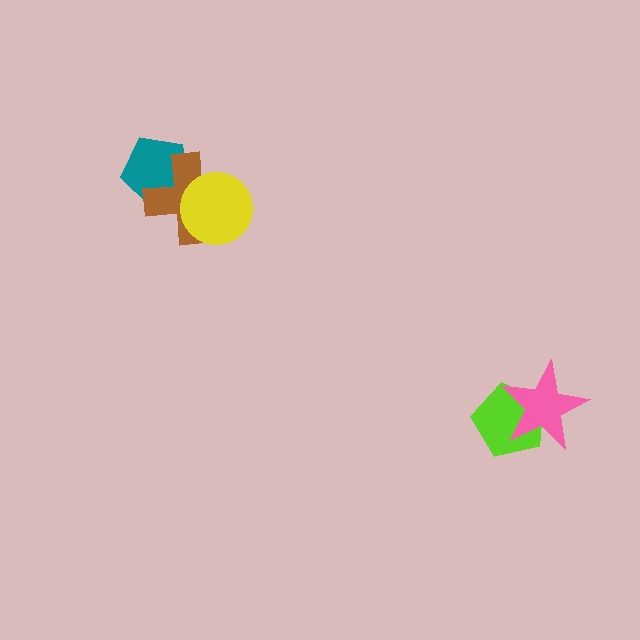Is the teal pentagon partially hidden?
Yes, it is partially covered by another shape.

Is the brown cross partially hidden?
Yes, it is partially covered by another shape.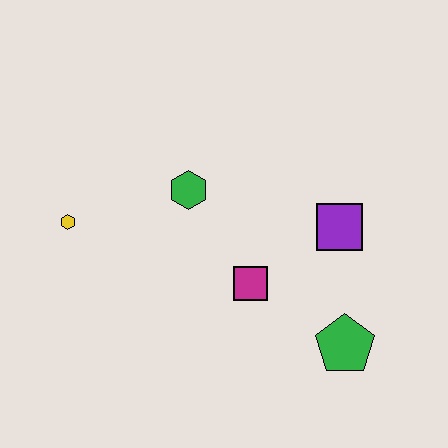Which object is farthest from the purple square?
The yellow hexagon is farthest from the purple square.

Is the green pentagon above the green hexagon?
No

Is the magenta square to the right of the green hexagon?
Yes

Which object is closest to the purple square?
The magenta square is closest to the purple square.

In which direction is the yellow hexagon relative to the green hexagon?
The yellow hexagon is to the left of the green hexagon.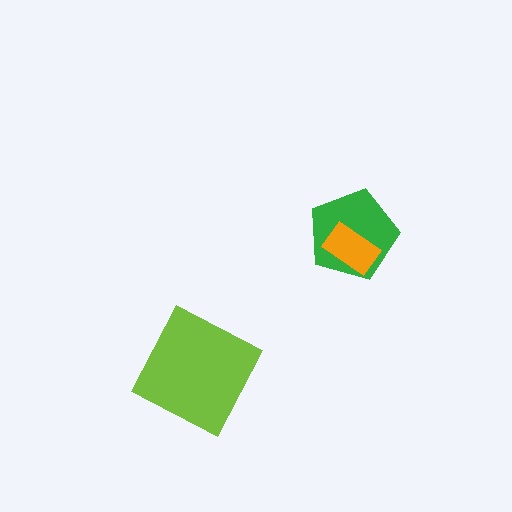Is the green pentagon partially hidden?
Yes, it is partially covered by another shape.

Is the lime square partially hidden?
No, no other shape covers it.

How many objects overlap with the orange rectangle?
1 object overlaps with the orange rectangle.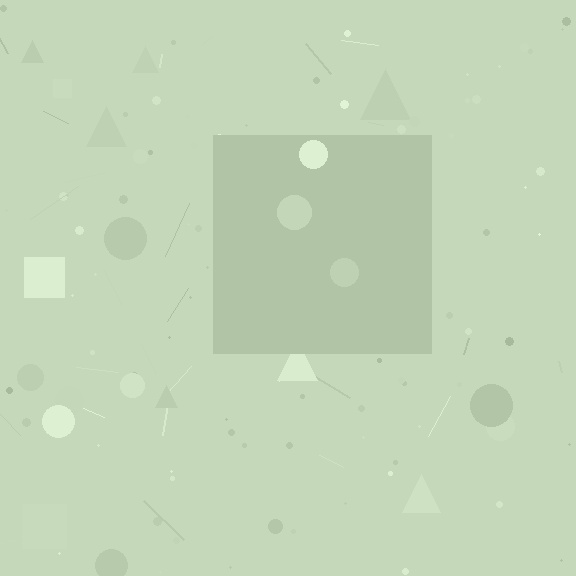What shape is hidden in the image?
A square is hidden in the image.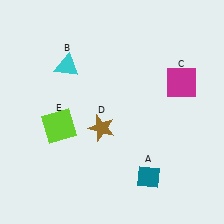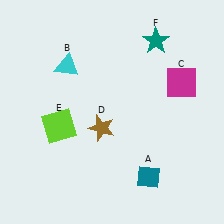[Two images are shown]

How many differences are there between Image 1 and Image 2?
There is 1 difference between the two images.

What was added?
A teal star (F) was added in Image 2.